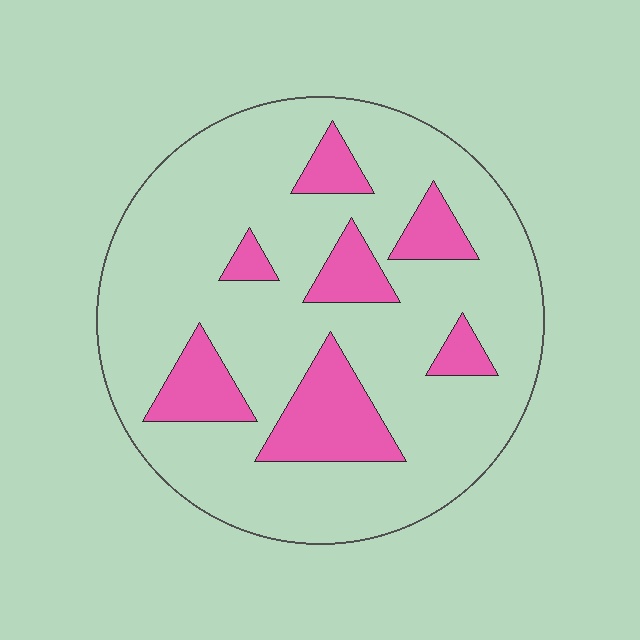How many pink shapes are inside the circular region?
7.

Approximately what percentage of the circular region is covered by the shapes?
Approximately 20%.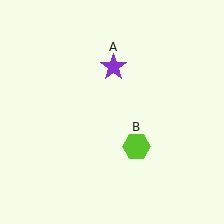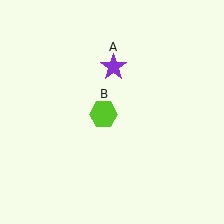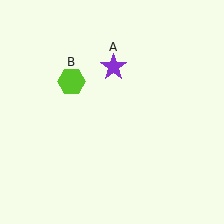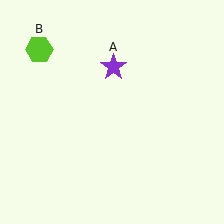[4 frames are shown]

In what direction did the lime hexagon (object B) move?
The lime hexagon (object B) moved up and to the left.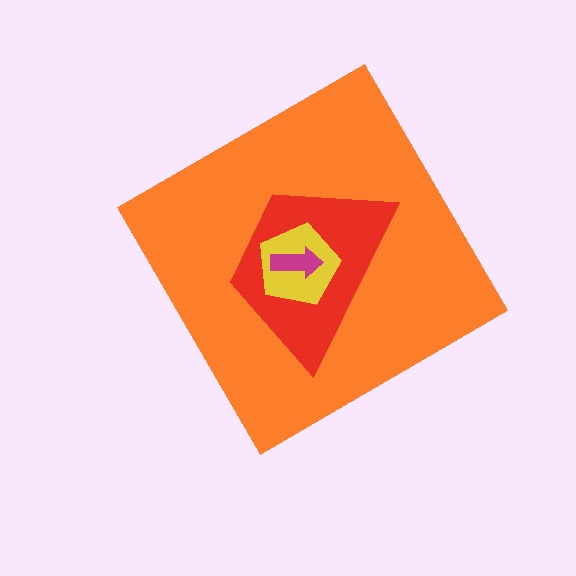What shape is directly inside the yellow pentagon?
The magenta arrow.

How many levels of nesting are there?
4.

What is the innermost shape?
The magenta arrow.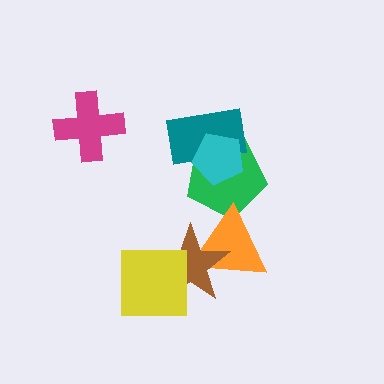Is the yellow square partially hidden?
No, no other shape covers it.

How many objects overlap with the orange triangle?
2 objects overlap with the orange triangle.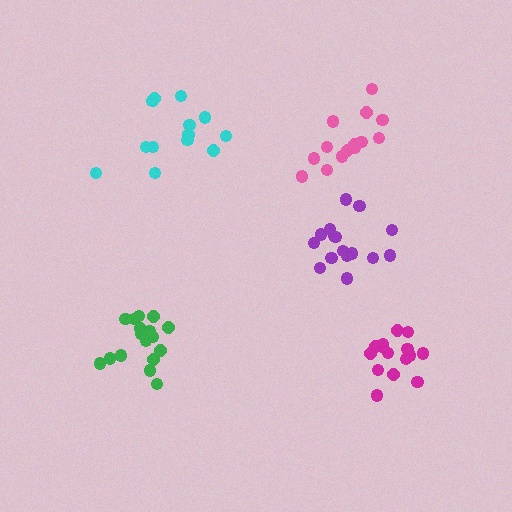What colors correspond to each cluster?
The clusters are colored: green, cyan, purple, pink, magenta.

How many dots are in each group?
Group 1: 17 dots, Group 2: 13 dots, Group 3: 16 dots, Group 4: 14 dots, Group 5: 15 dots (75 total).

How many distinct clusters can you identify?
There are 5 distinct clusters.